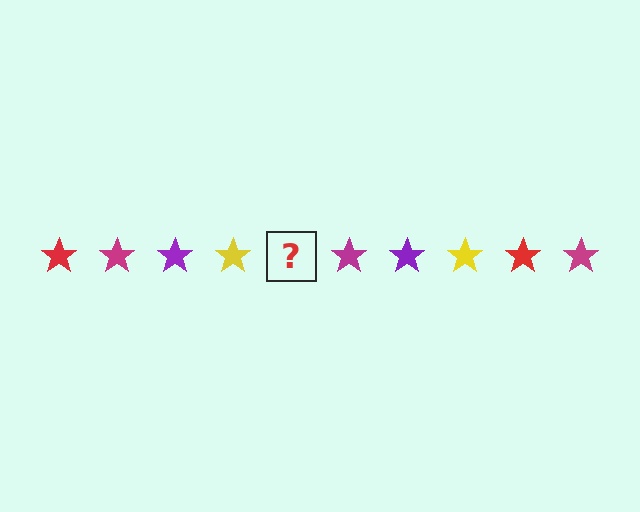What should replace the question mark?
The question mark should be replaced with a red star.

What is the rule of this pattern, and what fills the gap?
The rule is that the pattern cycles through red, magenta, purple, yellow stars. The gap should be filled with a red star.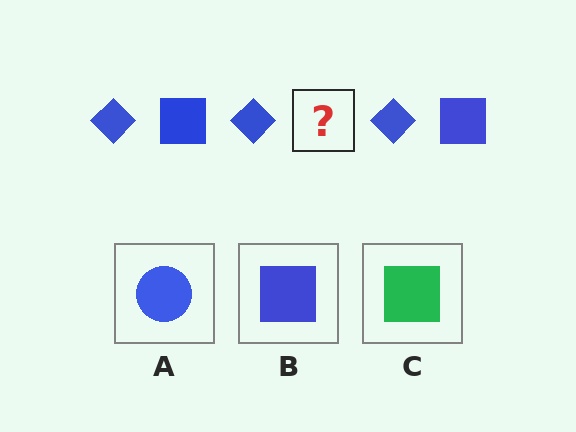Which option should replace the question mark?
Option B.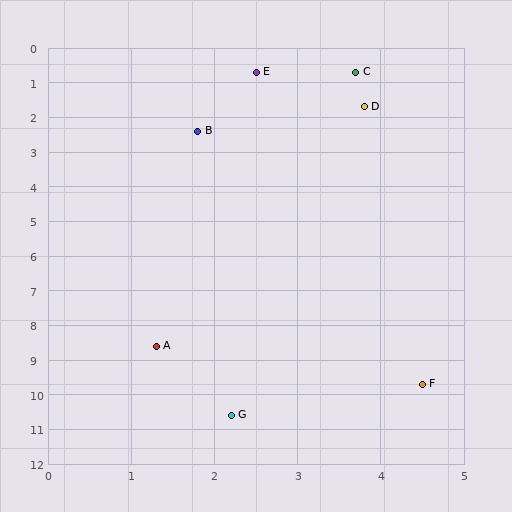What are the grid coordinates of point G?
Point G is at approximately (2.2, 10.6).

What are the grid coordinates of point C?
Point C is at approximately (3.7, 0.7).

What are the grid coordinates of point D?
Point D is at approximately (3.8, 1.7).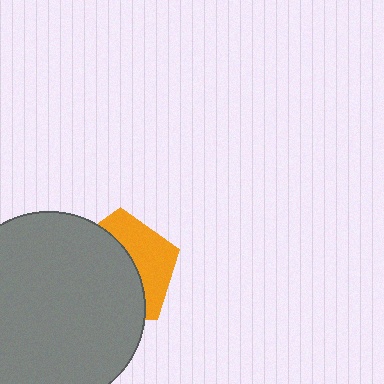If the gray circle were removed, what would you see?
You would see the complete orange pentagon.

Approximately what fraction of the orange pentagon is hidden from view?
Roughly 61% of the orange pentagon is hidden behind the gray circle.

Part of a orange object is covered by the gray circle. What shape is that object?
It is a pentagon.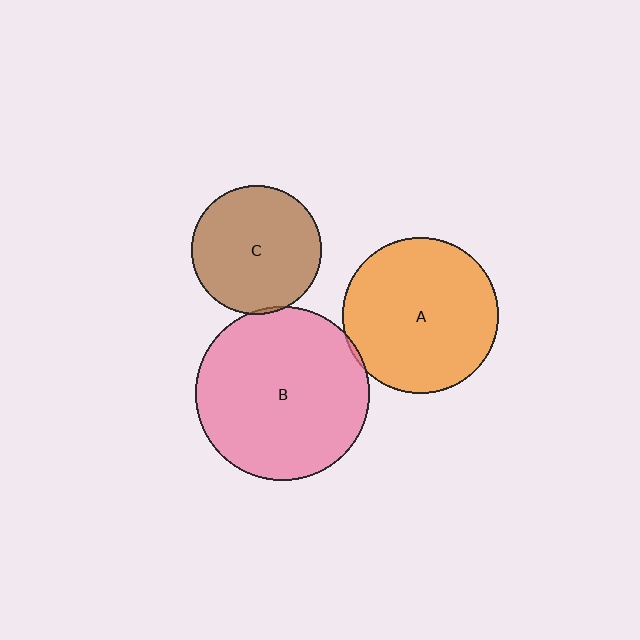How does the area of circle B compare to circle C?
Approximately 1.8 times.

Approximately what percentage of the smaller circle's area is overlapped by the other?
Approximately 5%.